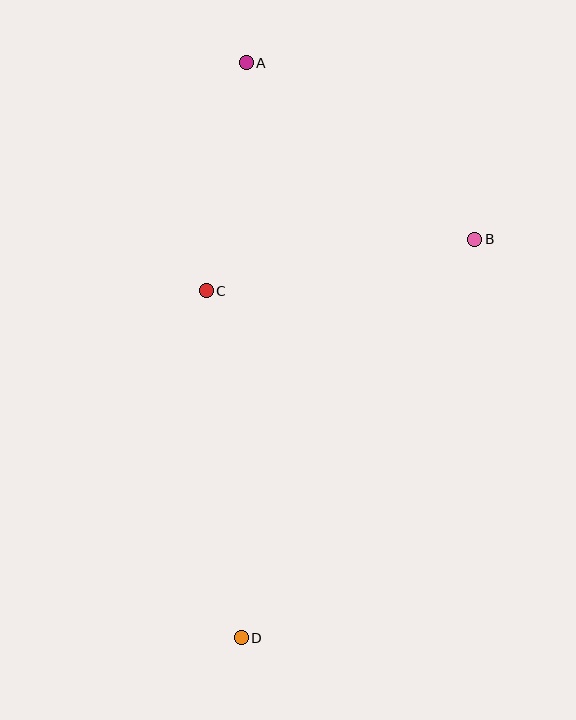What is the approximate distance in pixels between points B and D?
The distance between B and D is approximately 462 pixels.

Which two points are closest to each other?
Points A and C are closest to each other.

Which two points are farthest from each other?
Points A and D are farthest from each other.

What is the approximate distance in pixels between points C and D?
The distance between C and D is approximately 349 pixels.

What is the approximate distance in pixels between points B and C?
The distance between B and C is approximately 274 pixels.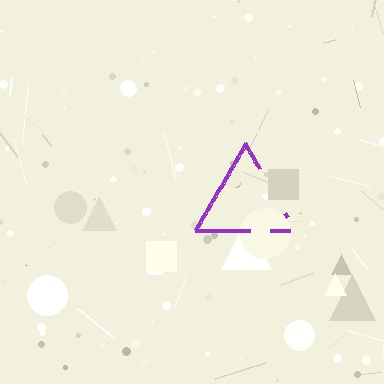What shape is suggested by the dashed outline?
The dashed outline suggests a triangle.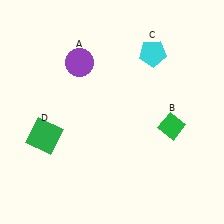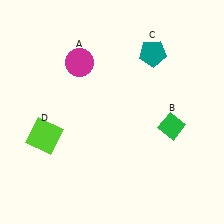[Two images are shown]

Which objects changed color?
A changed from purple to magenta. C changed from cyan to teal. D changed from green to lime.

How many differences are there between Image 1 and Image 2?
There are 3 differences between the two images.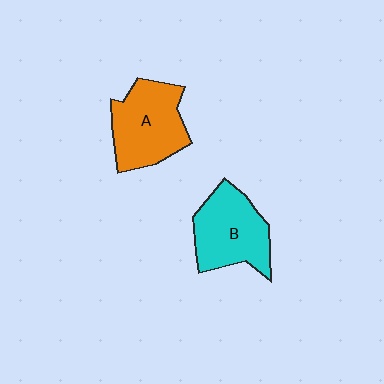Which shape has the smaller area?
Shape B (cyan).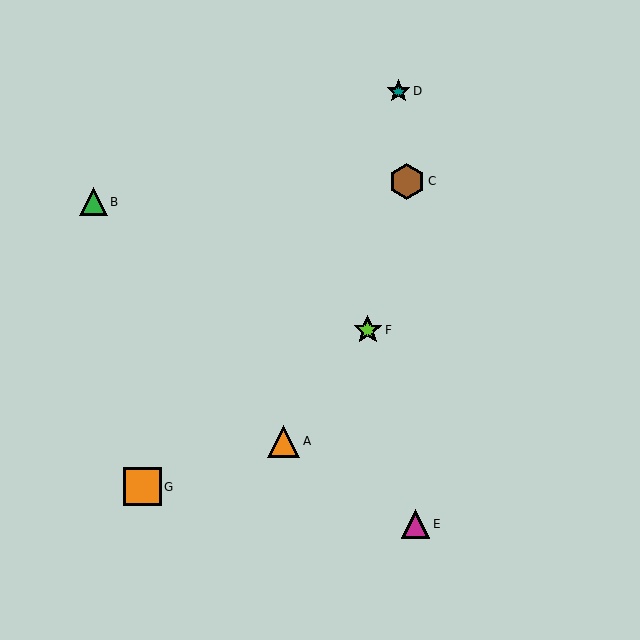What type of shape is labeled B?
Shape B is a green triangle.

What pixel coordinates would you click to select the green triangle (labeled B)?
Click at (93, 202) to select the green triangle B.